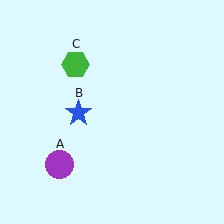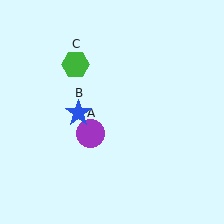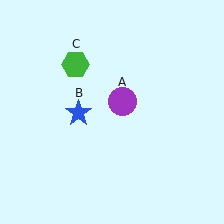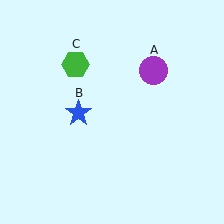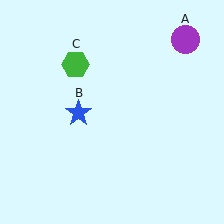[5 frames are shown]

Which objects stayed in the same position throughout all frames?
Blue star (object B) and green hexagon (object C) remained stationary.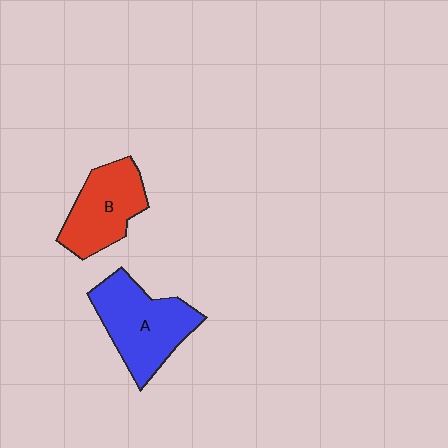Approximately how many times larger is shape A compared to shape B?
Approximately 1.2 times.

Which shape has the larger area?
Shape A (blue).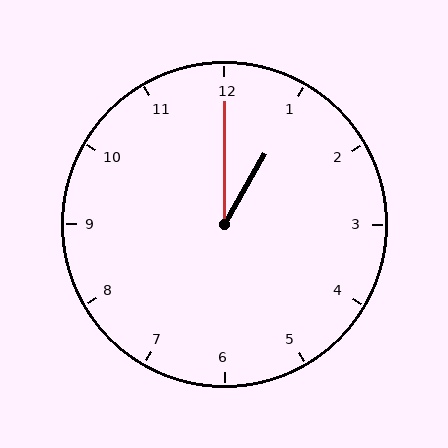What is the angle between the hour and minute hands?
Approximately 30 degrees.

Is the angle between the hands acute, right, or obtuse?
It is acute.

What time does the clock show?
1:00.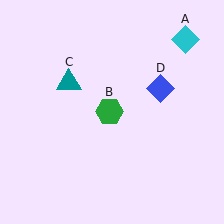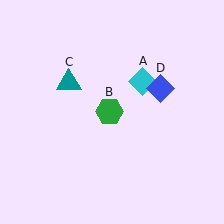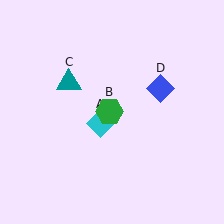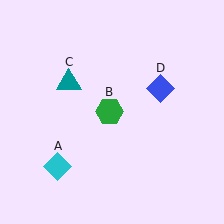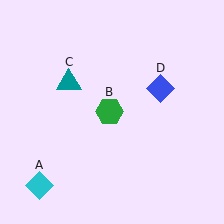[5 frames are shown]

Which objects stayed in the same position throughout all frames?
Green hexagon (object B) and teal triangle (object C) and blue diamond (object D) remained stationary.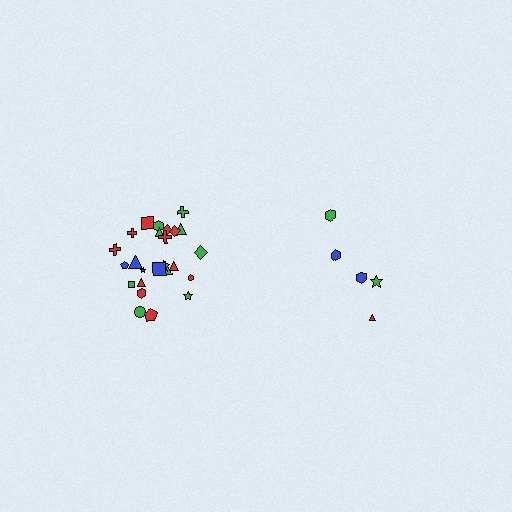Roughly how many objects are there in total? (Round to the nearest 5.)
Roughly 30 objects in total.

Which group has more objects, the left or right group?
The left group.